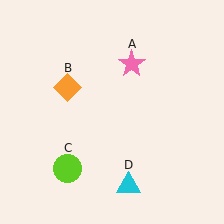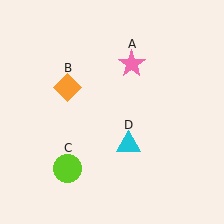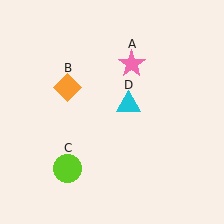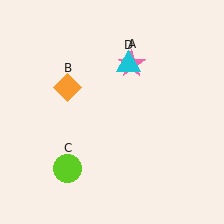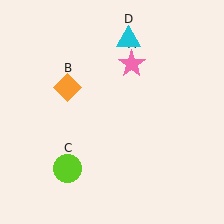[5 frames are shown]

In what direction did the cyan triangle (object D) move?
The cyan triangle (object D) moved up.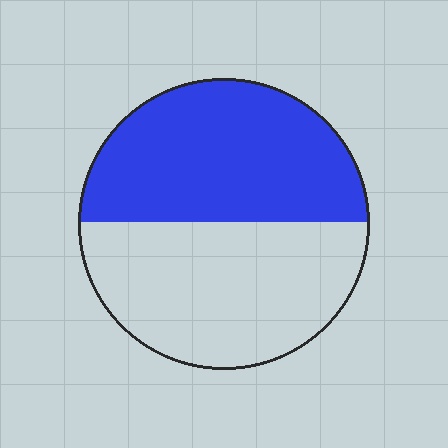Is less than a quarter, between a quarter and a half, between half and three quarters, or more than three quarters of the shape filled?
Between a quarter and a half.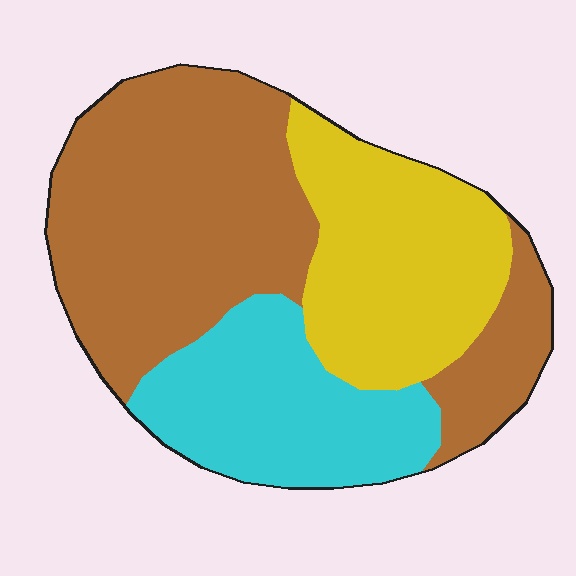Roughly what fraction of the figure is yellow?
Yellow covers 27% of the figure.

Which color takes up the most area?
Brown, at roughly 50%.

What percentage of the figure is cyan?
Cyan takes up about one quarter (1/4) of the figure.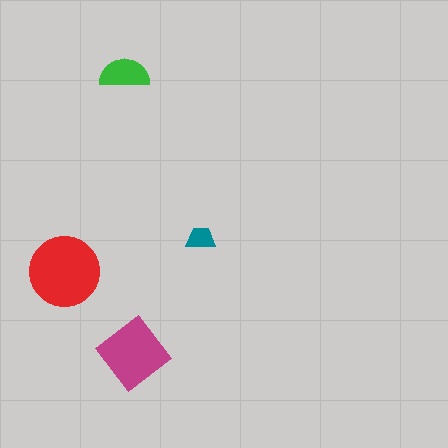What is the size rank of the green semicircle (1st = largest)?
3rd.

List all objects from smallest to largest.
The teal trapezoid, the green semicircle, the magenta diamond, the red circle.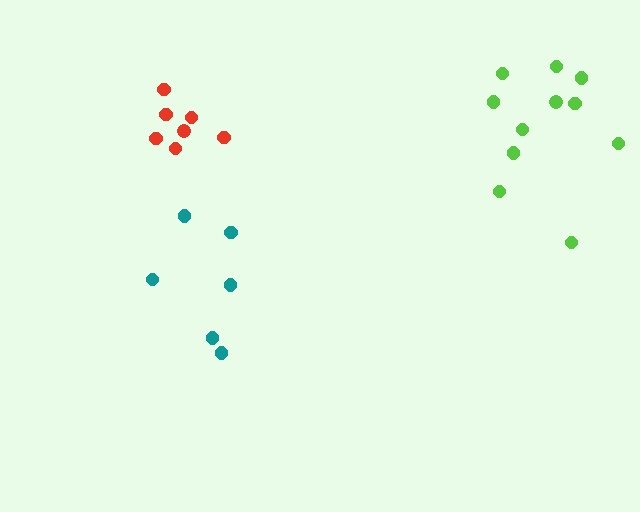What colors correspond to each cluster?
The clusters are colored: teal, red, lime.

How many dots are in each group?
Group 1: 6 dots, Group 2: 7 dots, Group 3: 11 dots (24 total).